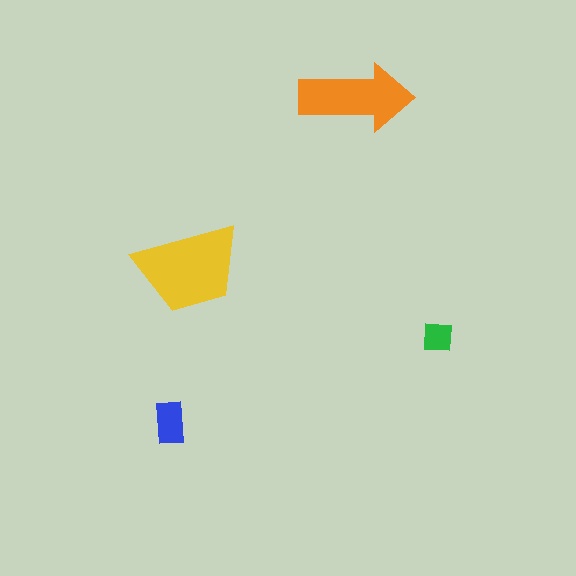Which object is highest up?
The orange arrow is topmost.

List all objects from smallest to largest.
The green square, the blue rectangle, the orange arrow, the yellow trapezoid.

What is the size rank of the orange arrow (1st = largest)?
2nd.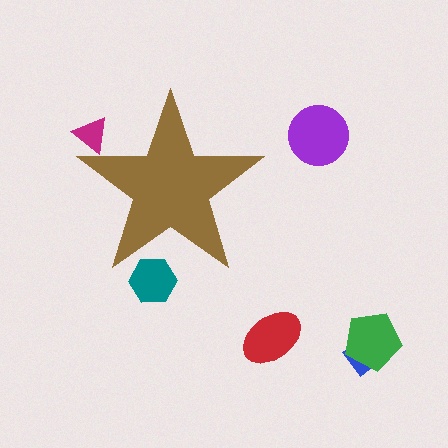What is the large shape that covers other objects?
A brown star.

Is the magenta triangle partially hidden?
Yes, the magenta triangle is partially hidden behind the brown star.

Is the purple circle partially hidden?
No, the purple circle is fully visible.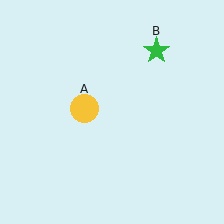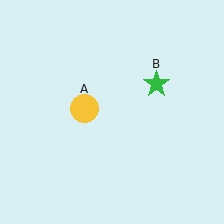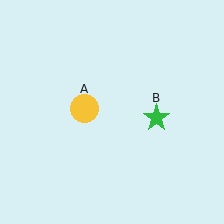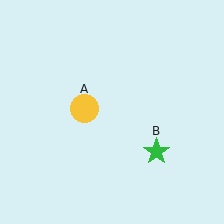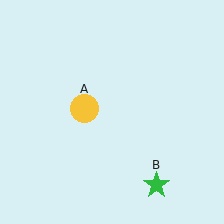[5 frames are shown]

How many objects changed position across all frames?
1 object changed position: green star (object B).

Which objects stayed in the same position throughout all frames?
Yellow circle (object A) remained stationary.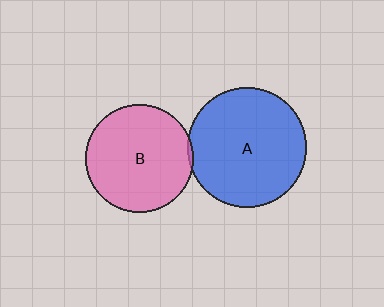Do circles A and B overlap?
Yes.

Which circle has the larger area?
Circle A (blue).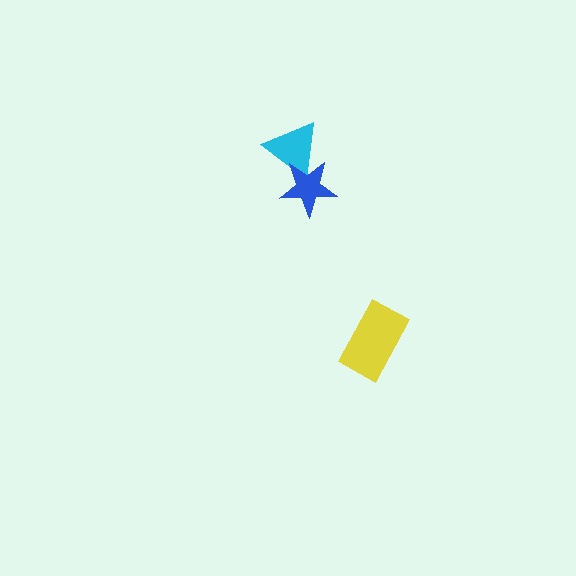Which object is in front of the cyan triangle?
The blue star is in front of the cyan triangle.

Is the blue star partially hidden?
No, no other shape covers it.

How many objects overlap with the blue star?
1 object overlaps with the blue star.